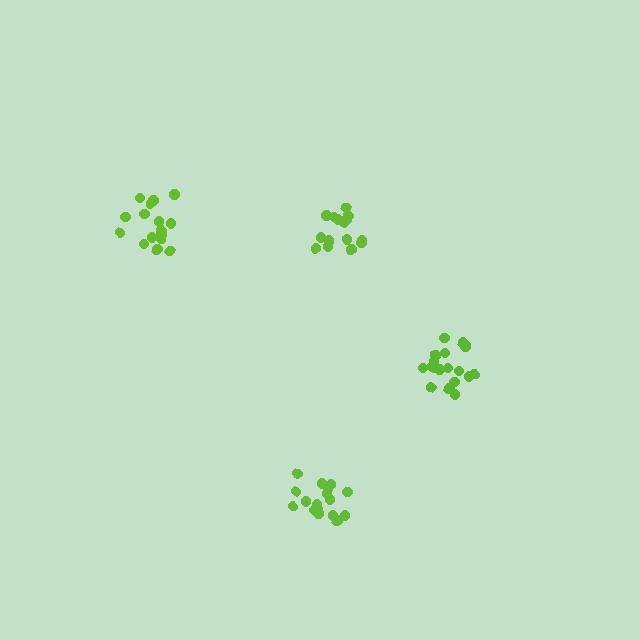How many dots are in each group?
Group 1: 17 dots, Group 2: 17 dots, Group 3: 17 dots, Group 4: 16 dots (67 total).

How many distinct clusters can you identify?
There are 4 distinct clusters.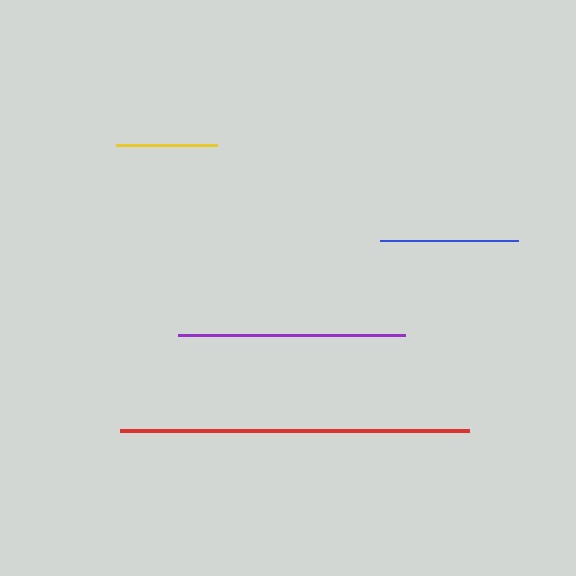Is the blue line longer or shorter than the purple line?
The purple line is longer than the blue line.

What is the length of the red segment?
The red segment is approximately 348 pixels long.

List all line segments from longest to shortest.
From longest to shortest: red, purple, blue, yellow.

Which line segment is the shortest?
The yellow line is the shortest at approximately 101 pixels.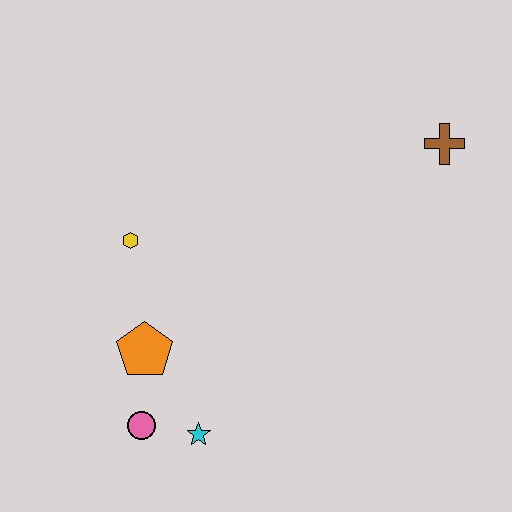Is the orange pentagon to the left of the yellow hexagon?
No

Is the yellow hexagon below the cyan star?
No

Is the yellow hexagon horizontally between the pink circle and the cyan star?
No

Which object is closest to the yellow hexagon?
The orange pentagon is closest to the yellow hexagon.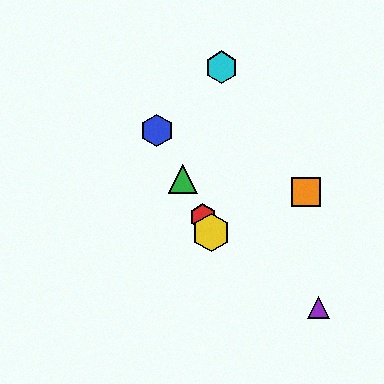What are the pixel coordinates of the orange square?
The orange square is at (306, 192).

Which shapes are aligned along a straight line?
The red hexagon, the blue hexagon, the green triangle, the yellow hexagon are aligned along a straight line.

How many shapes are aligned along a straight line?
4 shapes (the red hexagon, the blue hexagon, the green triangle, the yellow hexagon) are aligned along a straight line.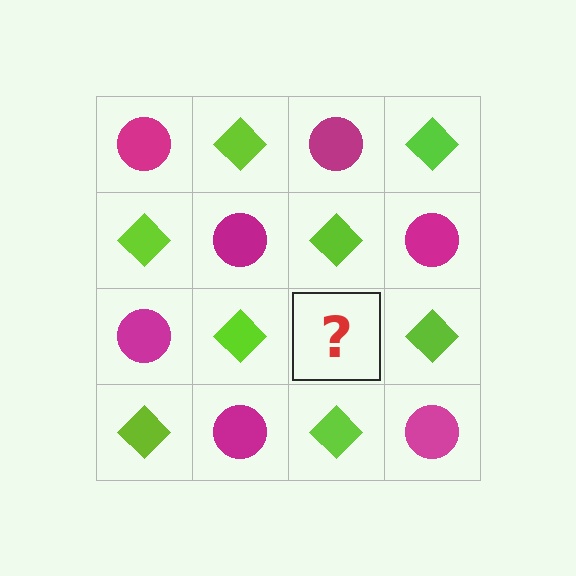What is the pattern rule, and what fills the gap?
The rule is that it alternates magenta circle and lime diamond in a checkerboard pattern. The gap should be filled with a magenta circle.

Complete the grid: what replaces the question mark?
The question mark should be replaced with a magenta circle.